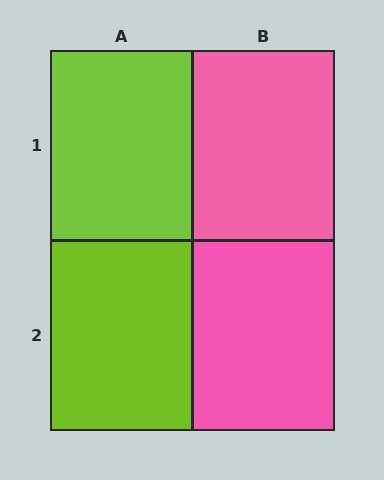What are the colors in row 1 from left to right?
Lime, pink.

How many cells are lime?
2 cells are lime.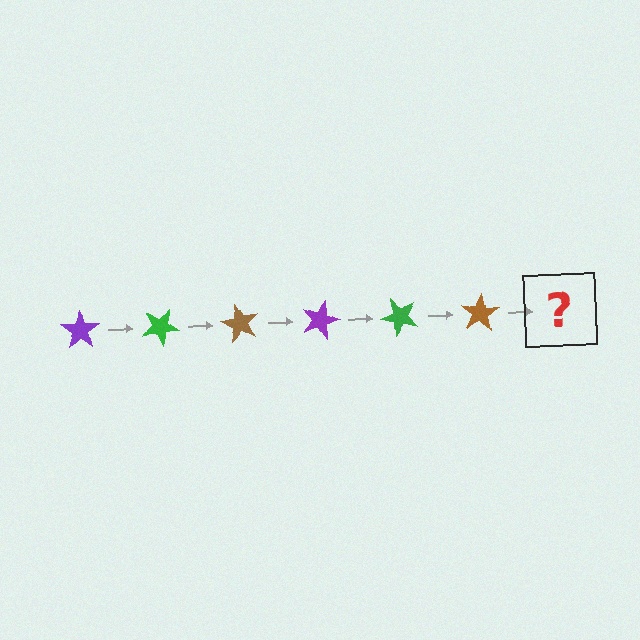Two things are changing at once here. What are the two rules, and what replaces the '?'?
The two rules are that it rotates 30 degrees each step and the color cycles through purple, green, and brown. The '?' should be a purple star, rotated 180 degrees from the start.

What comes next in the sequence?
The next element should be a purple star, rotated 180 degrees from the start.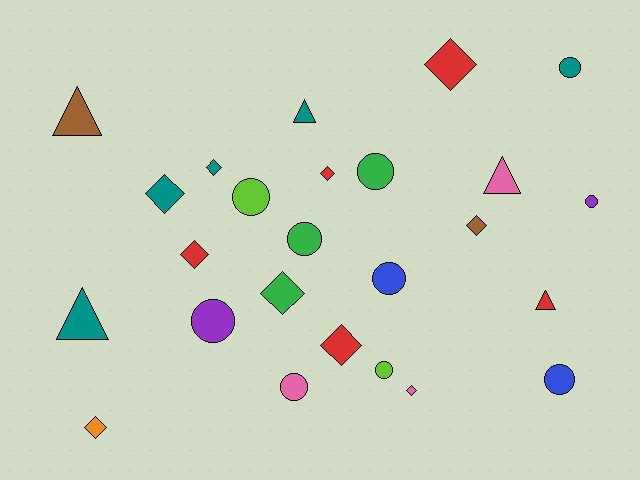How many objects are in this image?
There are 25 objects.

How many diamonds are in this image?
There are 10 diamonds.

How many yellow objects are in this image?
There are no yellow objects.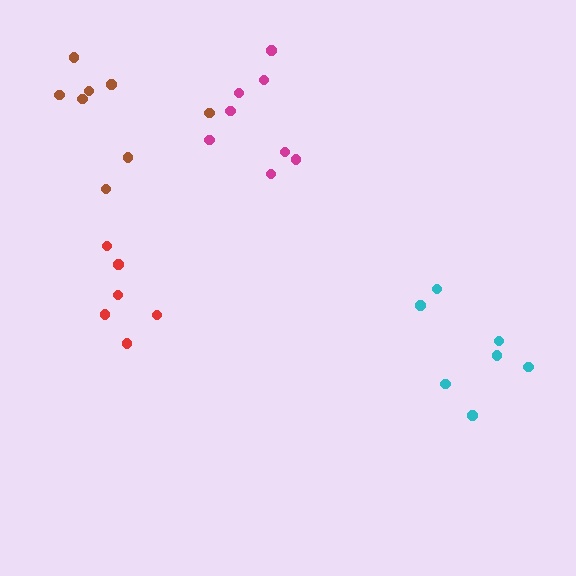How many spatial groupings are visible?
There are 4 spatial groupings.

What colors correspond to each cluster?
The clusters are colored: magenta, brown, cyan, red.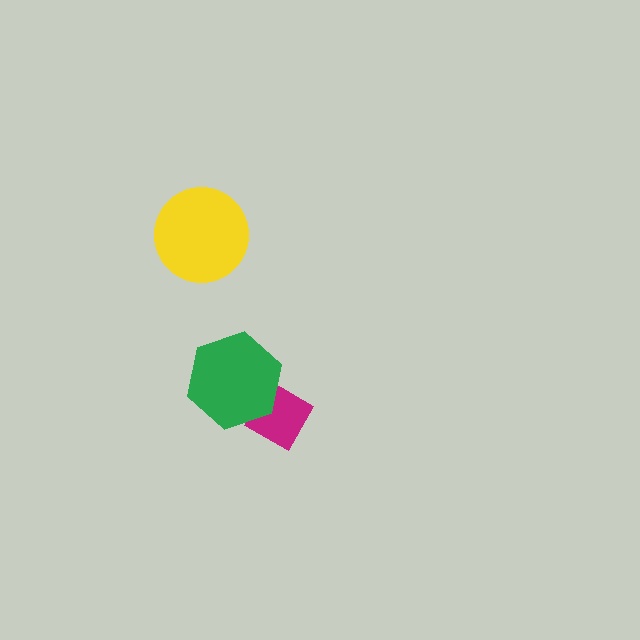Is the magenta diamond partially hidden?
Yes, it is partially covered by another shape.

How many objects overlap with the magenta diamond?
1 object overlaps with the magenta diamond.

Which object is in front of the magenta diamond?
The green hexagon is in front of the magenta diamond.